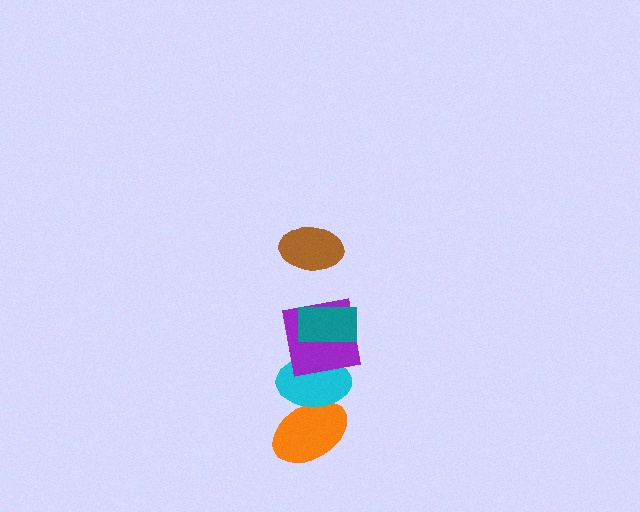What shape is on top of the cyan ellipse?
The purple square is on top of the cyan ellipse.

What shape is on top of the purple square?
The teal rectangle is on top of the purple square.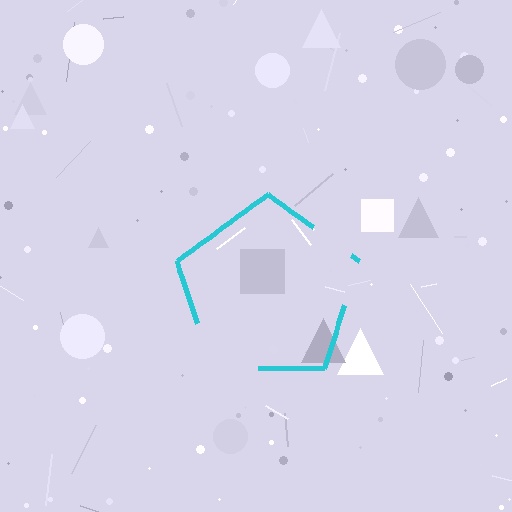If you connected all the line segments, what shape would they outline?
They would outline a pentagon.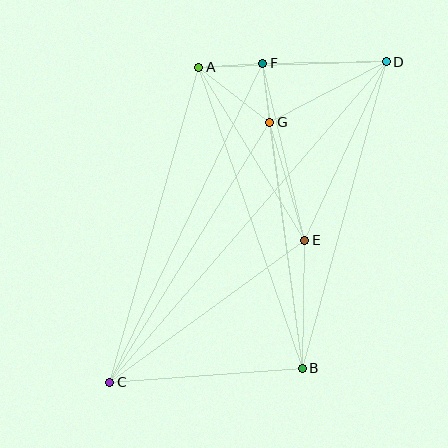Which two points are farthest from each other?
Points C and D are farthest from each other.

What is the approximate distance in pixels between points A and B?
The distance between A and B is approximately 318 pixels.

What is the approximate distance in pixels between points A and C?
The distance between A and C is approximately 327 pixels.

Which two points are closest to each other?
Points F and G are closest to each other.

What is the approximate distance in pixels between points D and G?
The distance between D and G is approximately 132 pixels.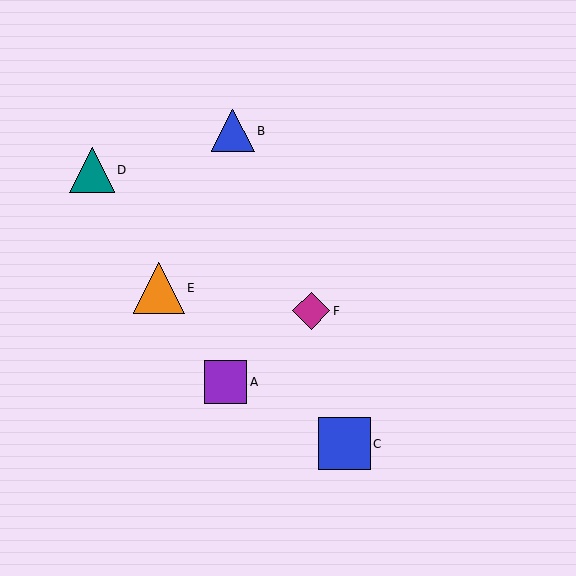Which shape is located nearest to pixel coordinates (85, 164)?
The teal triangle (labeled D) at (92, 170) is nearest to that location.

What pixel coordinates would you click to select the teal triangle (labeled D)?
Click at (92, 170) to select the teal triangle D.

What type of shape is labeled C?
Shape C is a blue square.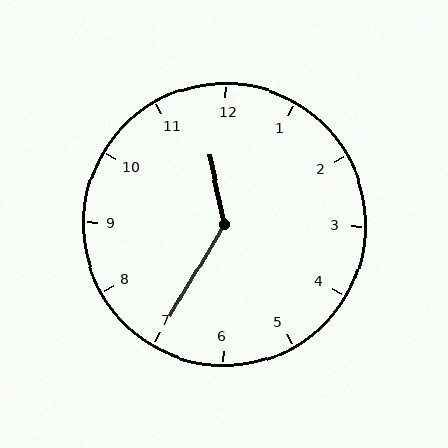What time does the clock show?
11:35.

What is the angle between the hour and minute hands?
Approximately 138 degrees.